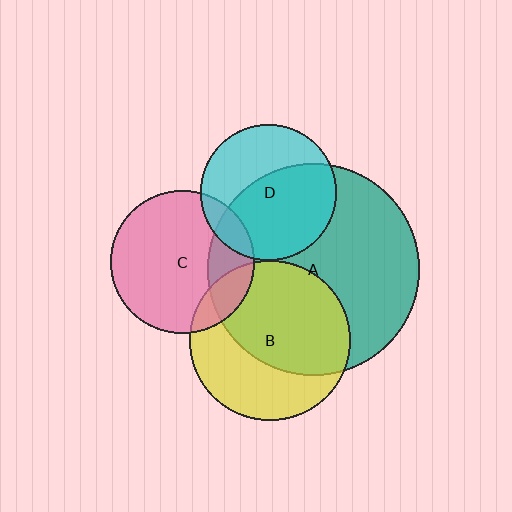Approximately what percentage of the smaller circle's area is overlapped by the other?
Approximately 60%.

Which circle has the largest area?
Circle A (teal).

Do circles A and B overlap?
Yes.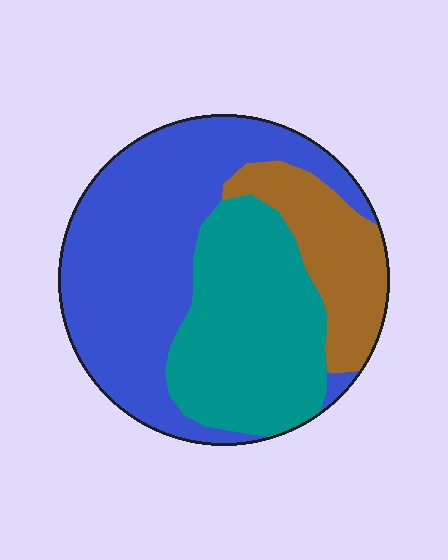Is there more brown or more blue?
Blue.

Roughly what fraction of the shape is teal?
Teal takes up between a third and a half of the shape.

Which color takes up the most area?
Blue, at roughly 50%.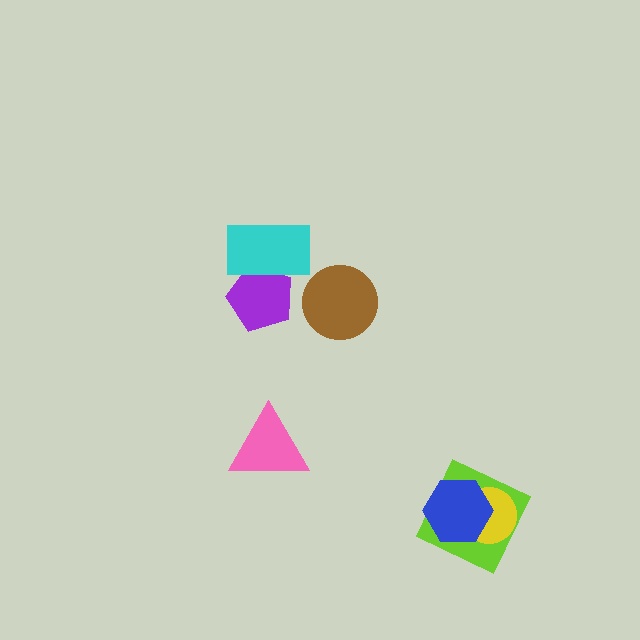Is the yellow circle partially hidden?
Yes, it is partially covered by another shape.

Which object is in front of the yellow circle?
The blue hexagon is in front of the yellow circle.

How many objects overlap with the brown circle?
0 objects overlap with the brown circle.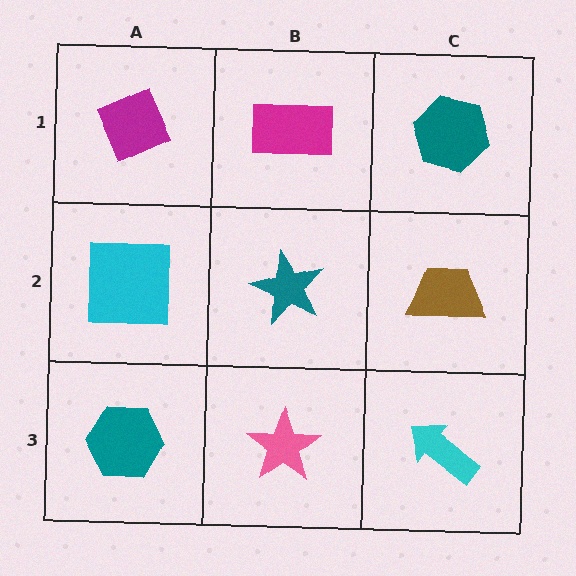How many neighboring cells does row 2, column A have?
3.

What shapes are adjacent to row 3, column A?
A cyan square (row 2, column A), a pink star (row 3, column B).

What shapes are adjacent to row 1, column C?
A brown trapezoid (row 2, column C), a magenta rectangle (row 1, column B).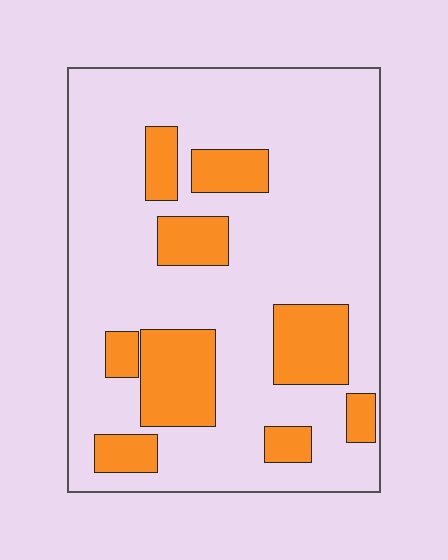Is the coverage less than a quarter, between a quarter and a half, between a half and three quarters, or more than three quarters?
Less than a quarter.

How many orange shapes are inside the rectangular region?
9.